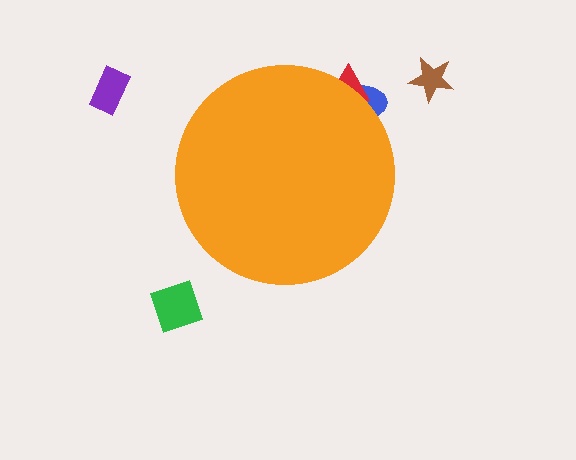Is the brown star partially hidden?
No, the brown star is fully visible.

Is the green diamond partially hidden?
No, the green diamond is fully visible.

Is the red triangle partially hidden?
Yes, the red triangle is partially hidden behind the orange circle.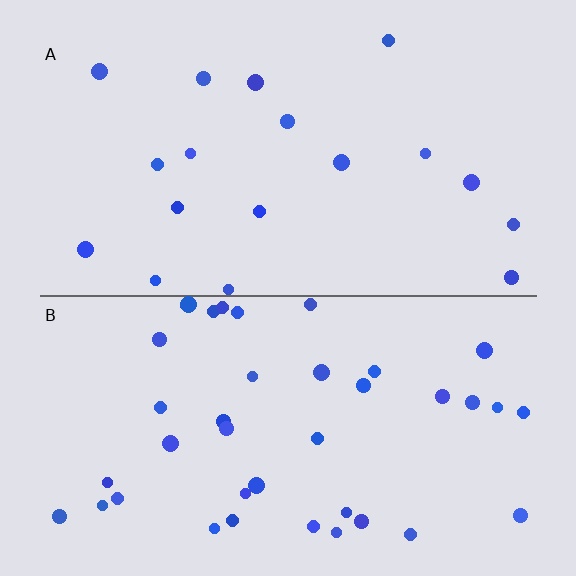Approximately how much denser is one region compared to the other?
Approximately 2.2× — region B over region A.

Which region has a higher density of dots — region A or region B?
B (the bottom).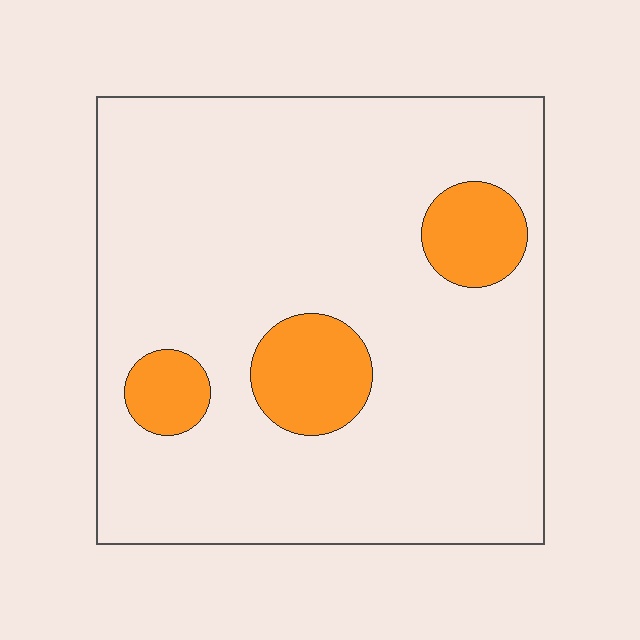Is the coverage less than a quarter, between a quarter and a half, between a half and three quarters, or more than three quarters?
Less than a quarter.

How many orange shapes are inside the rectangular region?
3.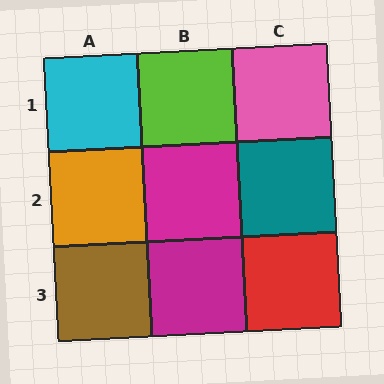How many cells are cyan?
1 cell is cyan.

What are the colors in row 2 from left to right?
Orange, magenta, teal.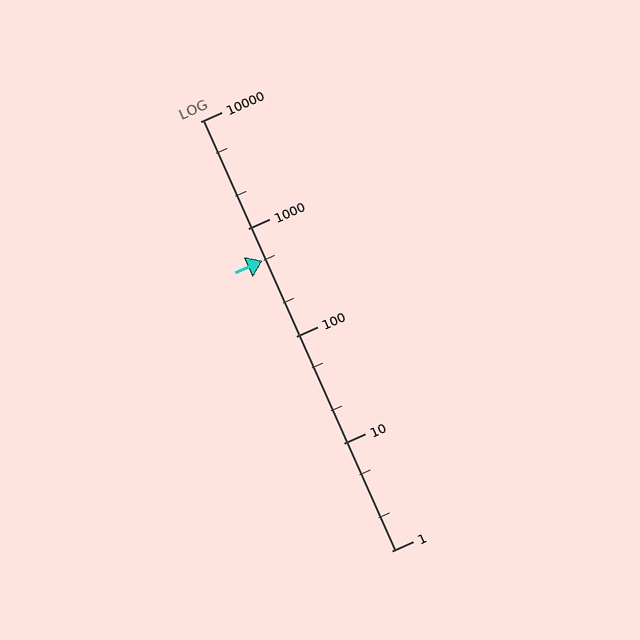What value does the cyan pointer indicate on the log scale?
The pointer indicates approximately 500.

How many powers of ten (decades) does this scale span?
The scale spans 4 decades, from 1 to 10000.